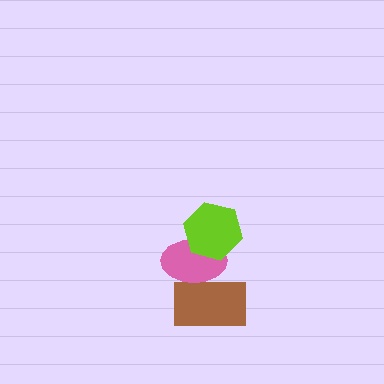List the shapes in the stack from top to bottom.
From top to bottom: the lime hexagon, the pink ellipse, the brown rectangle.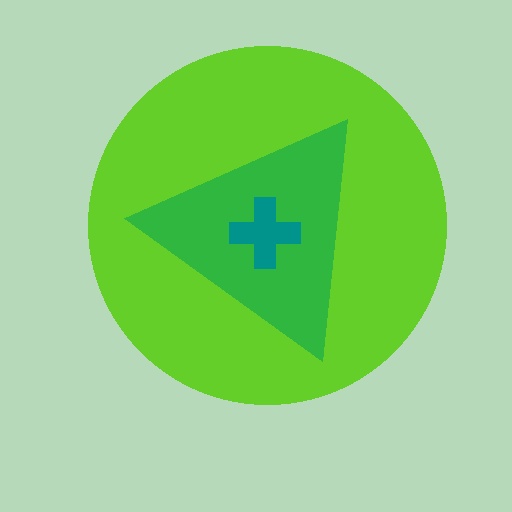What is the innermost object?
The teal cross.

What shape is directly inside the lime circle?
The green triangle.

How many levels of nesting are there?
3.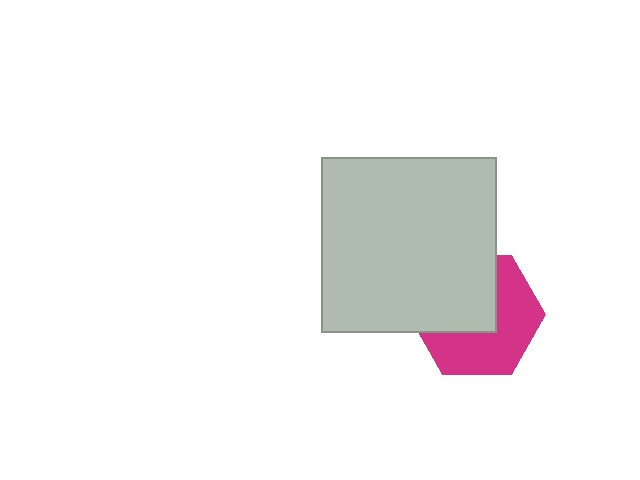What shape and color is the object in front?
The object in front is a light gray square.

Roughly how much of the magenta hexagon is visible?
About half of it is visible (roughly 53%).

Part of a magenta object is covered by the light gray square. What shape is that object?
It is a hexagon.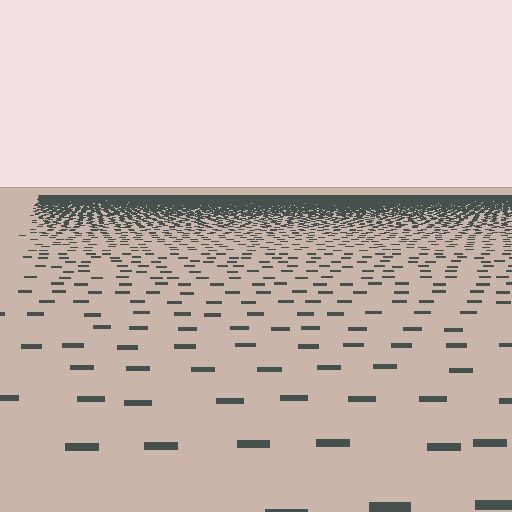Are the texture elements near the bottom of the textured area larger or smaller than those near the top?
Larger. Near the bottom, elements are closer to the viewer and appear at a bigger on-screen size.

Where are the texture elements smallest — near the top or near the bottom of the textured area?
Near the top.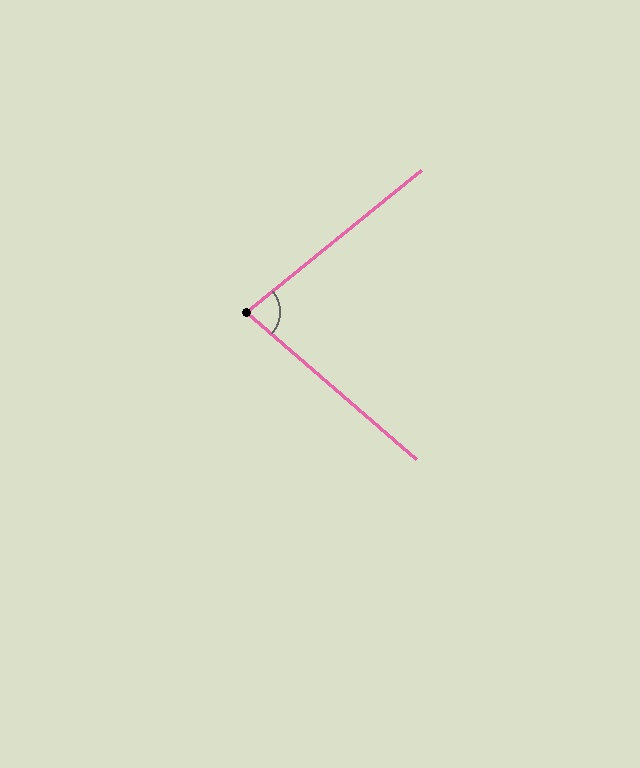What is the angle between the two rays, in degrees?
Approximately 80 degrees.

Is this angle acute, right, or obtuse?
It is acute.